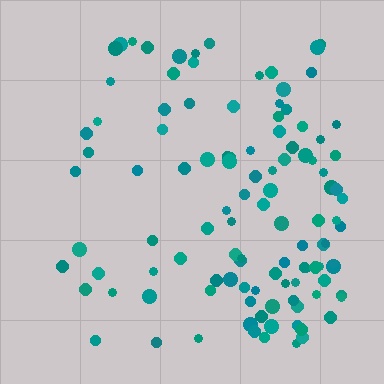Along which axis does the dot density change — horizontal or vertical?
Horizontal.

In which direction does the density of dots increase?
From left to right, with the right side densest.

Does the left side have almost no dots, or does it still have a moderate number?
Still a moderate number, just noticeably fewer than the right.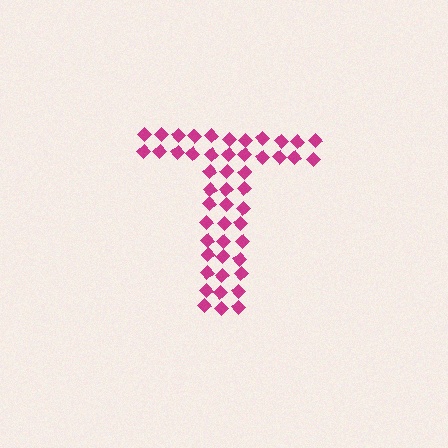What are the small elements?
The small elements are diamonds.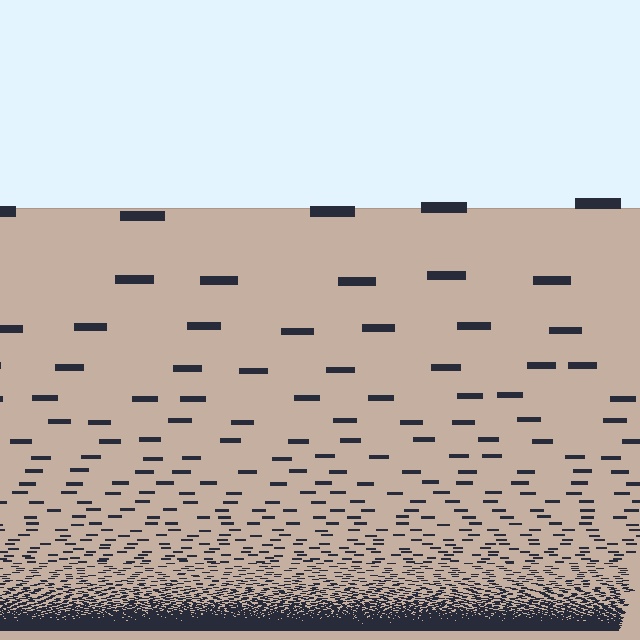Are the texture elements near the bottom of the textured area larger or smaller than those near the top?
Smaller. The gradient is inverted — elements near the bottom are smaller and denser.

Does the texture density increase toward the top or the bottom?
Density increases toward the bottom.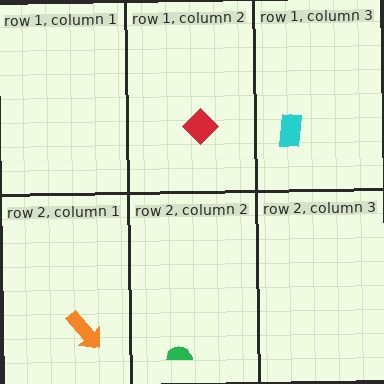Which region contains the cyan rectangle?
The row 1, column 3 region.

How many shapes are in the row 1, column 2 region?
1.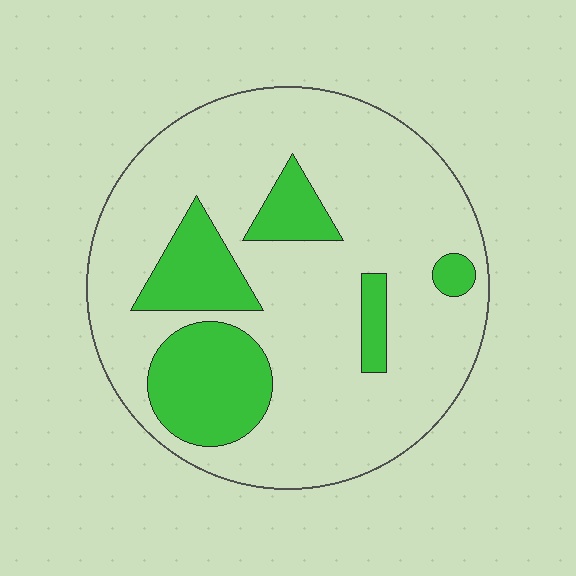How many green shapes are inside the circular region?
5.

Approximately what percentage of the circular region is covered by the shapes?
Approximately 25%.